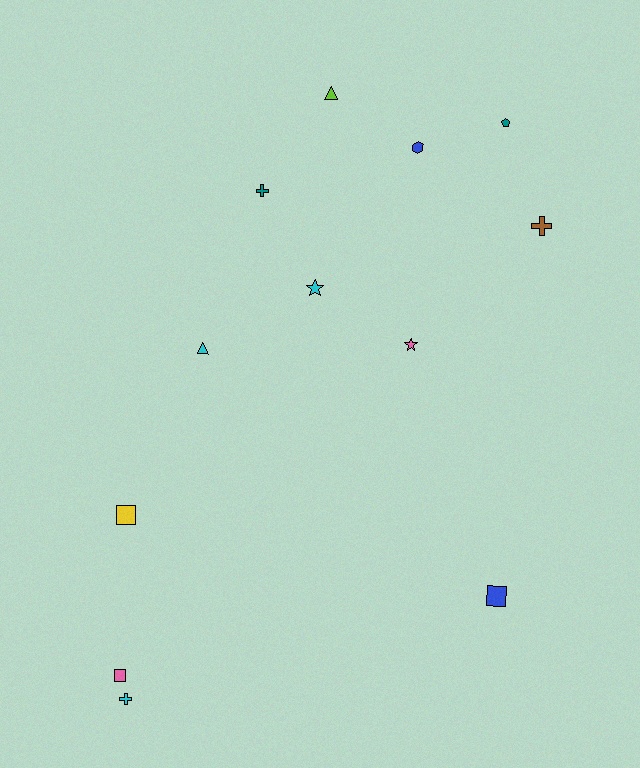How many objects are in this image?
There are 12 objects.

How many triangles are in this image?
There are 2 triangles.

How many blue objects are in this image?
There are 2 blue objects.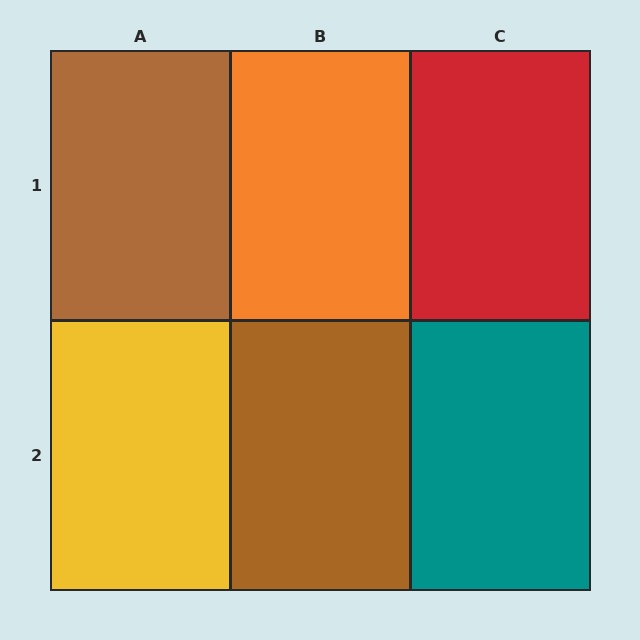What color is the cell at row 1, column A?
Brown.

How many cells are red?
1 cell is red.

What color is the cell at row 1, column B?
Orange.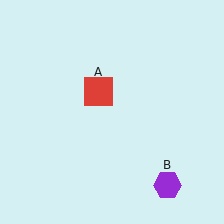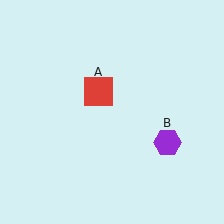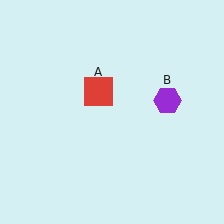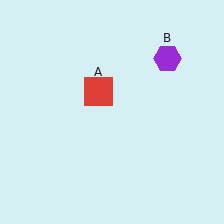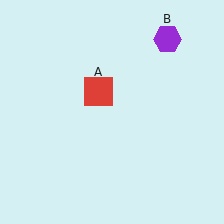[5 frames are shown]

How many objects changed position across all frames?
1 object changed position: purple hexagon (object B).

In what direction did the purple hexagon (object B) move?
The purple hexagon (object B) moved up.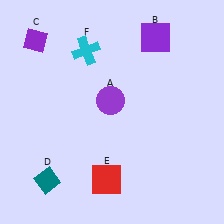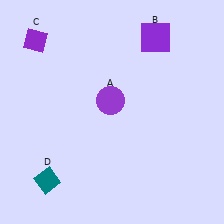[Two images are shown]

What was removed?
The cyan cross (F), the red square (E) were removed in Image 2.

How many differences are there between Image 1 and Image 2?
There are 2 differences between the two images.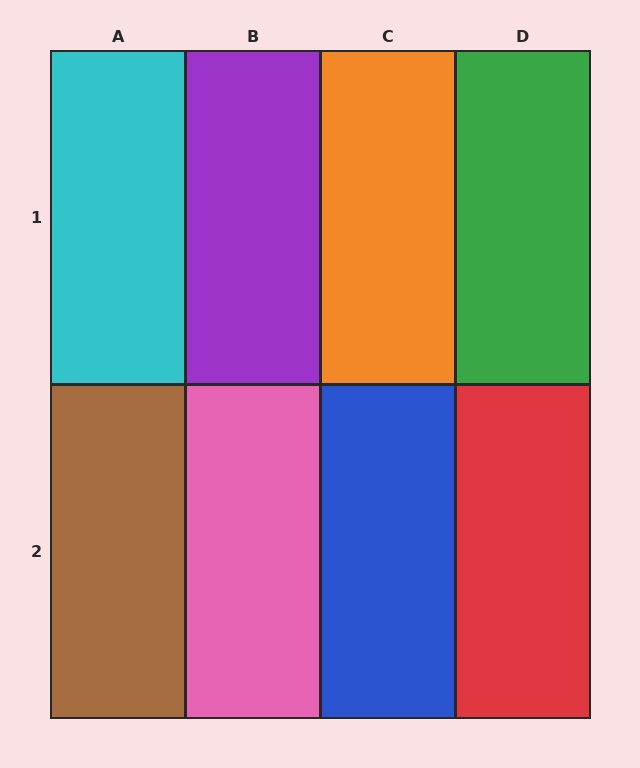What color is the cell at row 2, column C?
Blue.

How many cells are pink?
1 cell is pink.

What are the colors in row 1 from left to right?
Cyan, purple, orange, green.